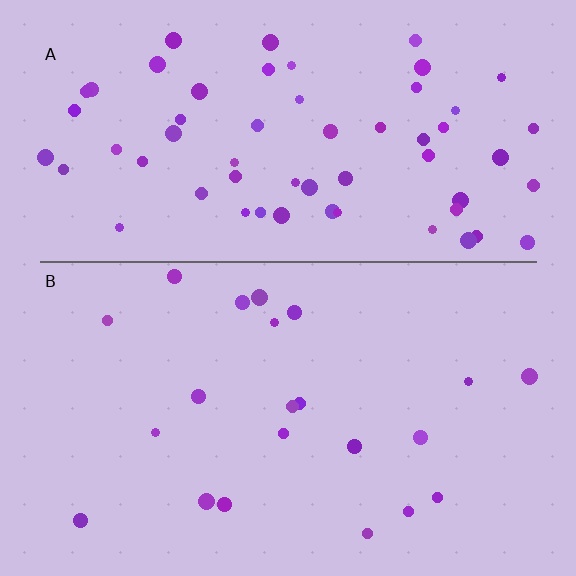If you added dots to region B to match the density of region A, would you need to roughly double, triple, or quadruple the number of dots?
Approximately triple.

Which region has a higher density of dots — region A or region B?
A (the top).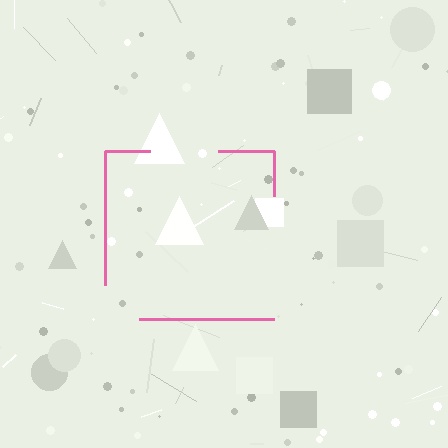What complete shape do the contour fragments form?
The contour fragments form a square.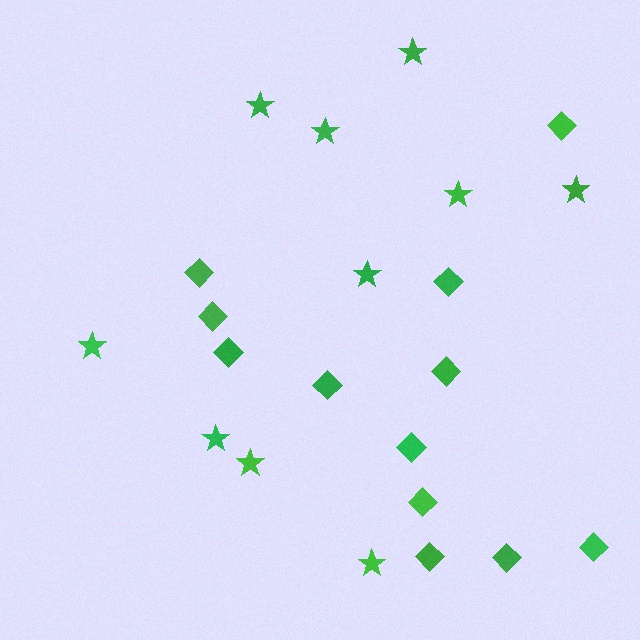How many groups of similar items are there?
There are 2 groups: one group of stars (10) and one group of diamonds (12).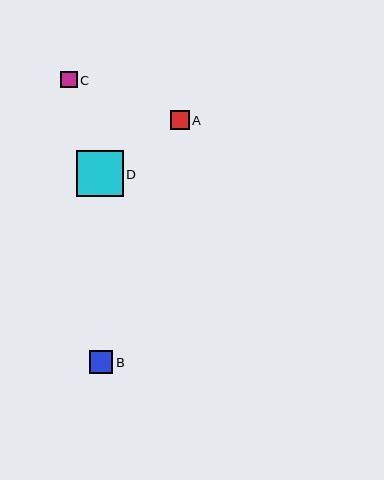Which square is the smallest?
Square C is the smallest with a size of approximately 16 pixels.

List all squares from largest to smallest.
From largest to smallest: D, B, A, C.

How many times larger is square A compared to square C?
Square A is approximately 1.2 times the size of square C.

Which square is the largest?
Square D is the largest with a size of approximately 46 pixels.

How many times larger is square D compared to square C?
Square D is approximately 2.8 times the size of square C.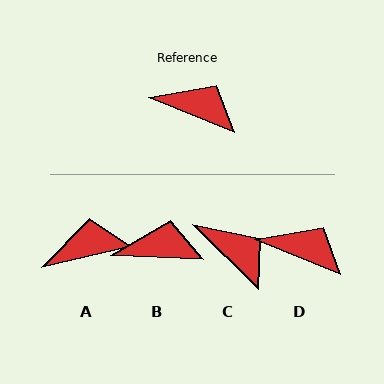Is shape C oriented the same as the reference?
No, it is off by about 22 degrees.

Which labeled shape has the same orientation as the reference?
D.